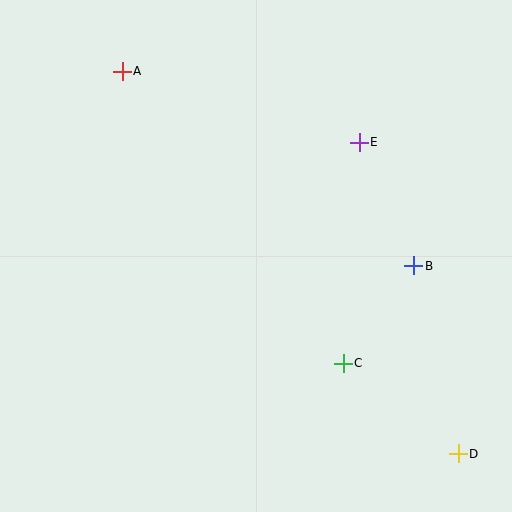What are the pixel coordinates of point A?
Point A is at (122, 71).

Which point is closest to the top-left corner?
Point A is closest to the top-left corner.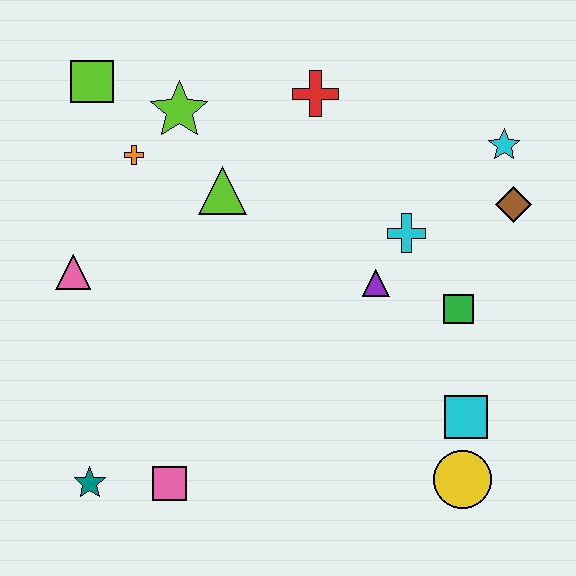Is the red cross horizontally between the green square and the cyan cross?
No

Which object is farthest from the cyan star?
The teal star is farthest from the cyan star.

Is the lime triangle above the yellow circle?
Yes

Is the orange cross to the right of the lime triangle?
No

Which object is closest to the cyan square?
The yellow circle is closest to the cyan square.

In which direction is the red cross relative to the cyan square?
The red cross is above the cyan square.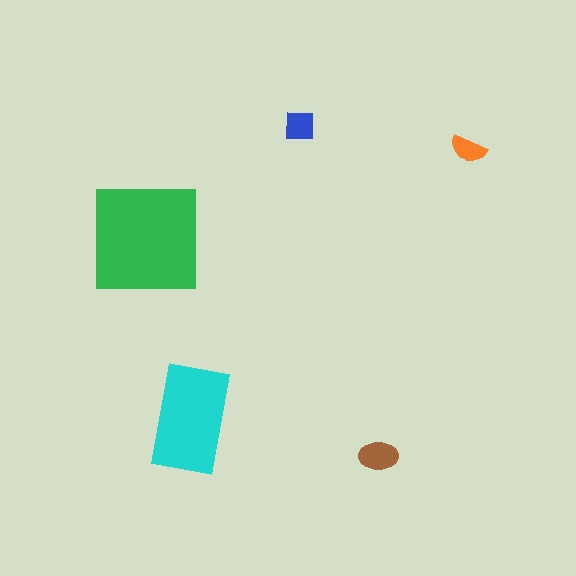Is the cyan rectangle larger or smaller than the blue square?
Larger.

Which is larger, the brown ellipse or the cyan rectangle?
The cyan rectangle.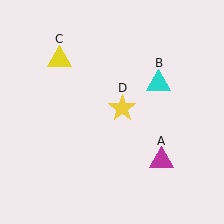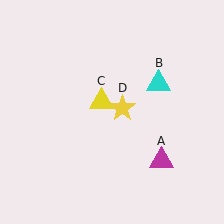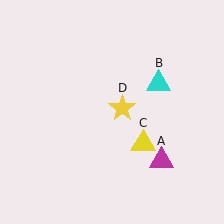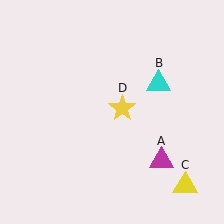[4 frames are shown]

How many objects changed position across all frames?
1 object changed position: yellow triangle (object C).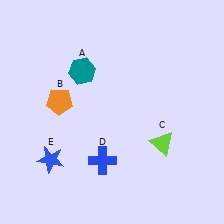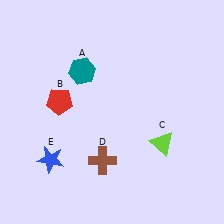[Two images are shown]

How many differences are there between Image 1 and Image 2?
There are 2 differences between the two images.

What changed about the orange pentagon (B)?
In Image 1, B is orange. In Image 2, it changed to red.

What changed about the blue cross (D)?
In Image 1, D is blue. In Image 2, it changed to brown.